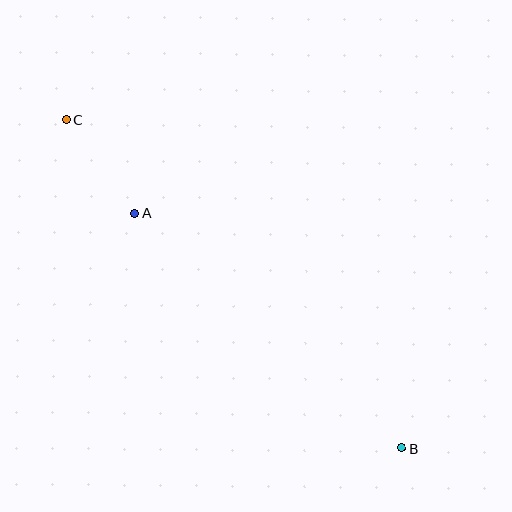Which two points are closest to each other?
Points A and C are closest to each other.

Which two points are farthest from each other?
Points B and C are farthest from each other.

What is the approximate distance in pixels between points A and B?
The distance between A and B is approximately 356 pixels.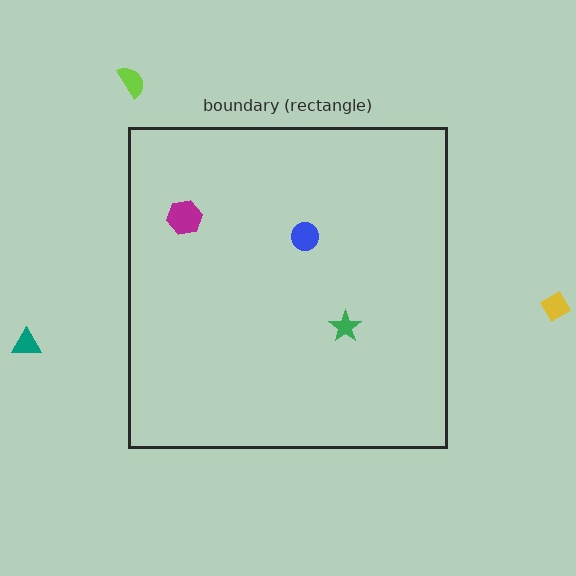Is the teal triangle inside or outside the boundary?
Outside.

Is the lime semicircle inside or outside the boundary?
Outside.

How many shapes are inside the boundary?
3 inside, 3 outside.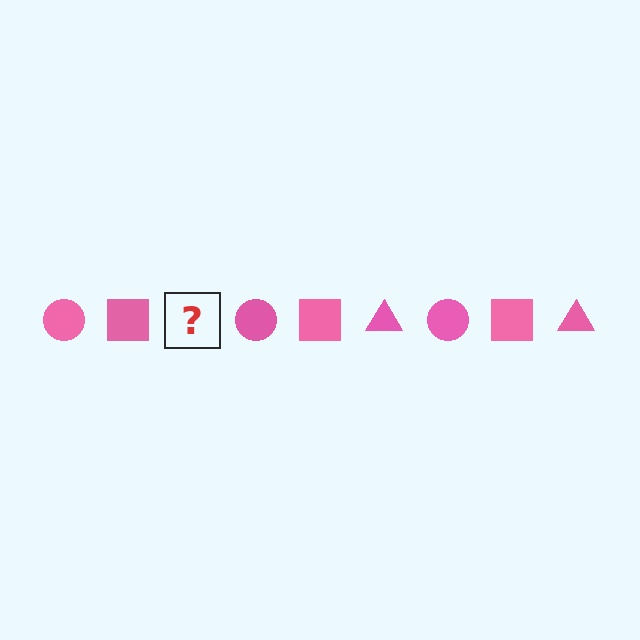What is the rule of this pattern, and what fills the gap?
The rule is that the pattern cycles through circle, square, triangle shapes in pink. The gap should be filled with a pink triangle.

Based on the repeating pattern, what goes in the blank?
The blank should be a pink triangle.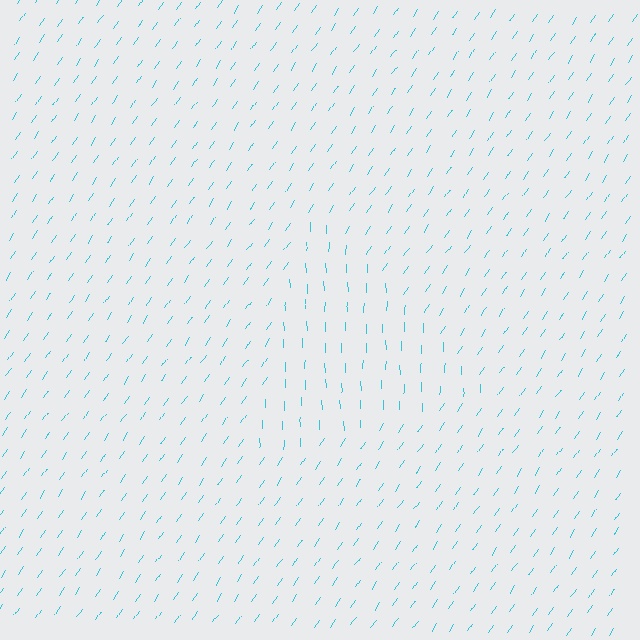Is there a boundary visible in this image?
Yes, there is a texture boundary formed by a change in line orientation.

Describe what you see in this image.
The image is filled with small cyan line segments. A triangle region in the image has lines oriented differently from the surrounding lines, creating a visible texture boundary.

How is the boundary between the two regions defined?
The boundary is defined purely by a change in line orientation (approximately 36 degrees difference). All lines are the same color and thickness.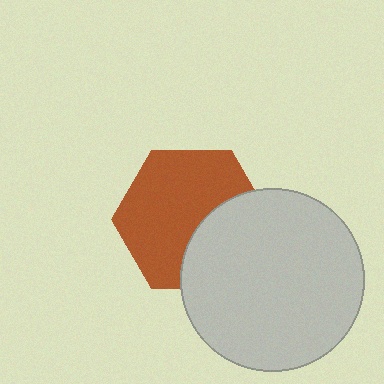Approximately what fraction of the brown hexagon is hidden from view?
Roughly 35% of the brown hexagon is hidden behind the light gray circle.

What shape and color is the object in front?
The object in front is a light gray circle.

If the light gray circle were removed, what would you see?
You would see the complete brown hexagon.